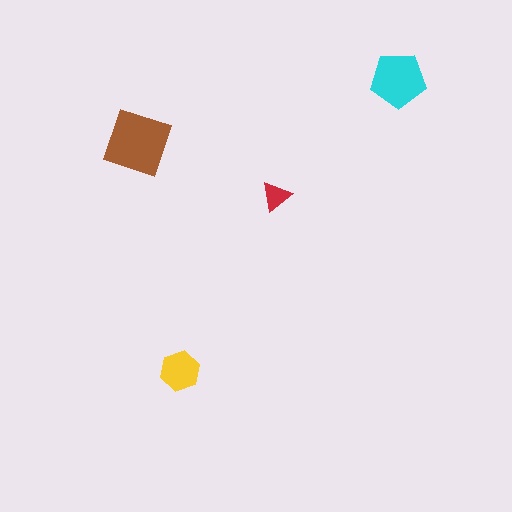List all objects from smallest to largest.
The red triangle, the yellow hexagon, the cyan pentagon, the brown square.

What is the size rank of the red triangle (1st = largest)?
4th.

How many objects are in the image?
There are 4 objects in the image.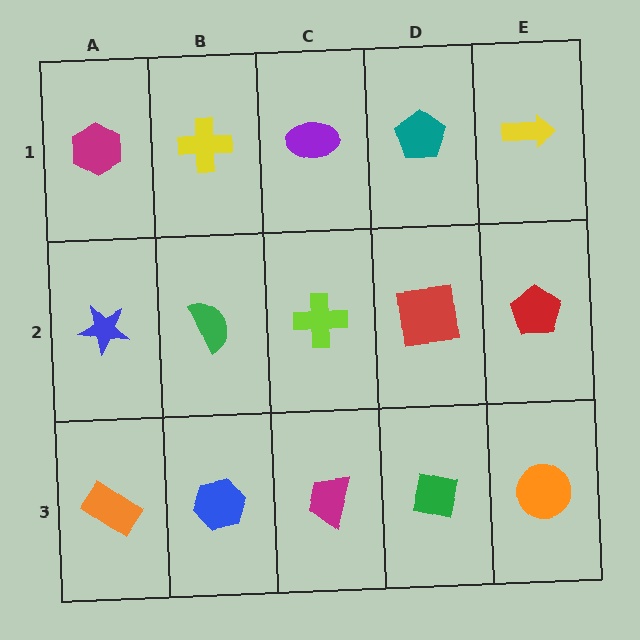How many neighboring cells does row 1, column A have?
2.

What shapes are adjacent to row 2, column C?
A purple ellipse (row 1, column C), a magenta trapezoid (row 3, column C), a green semicircle (row 2, column B), a red square (row 2, column D).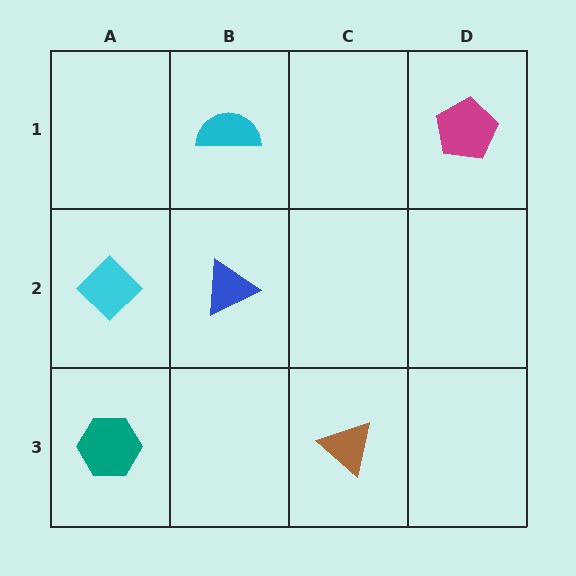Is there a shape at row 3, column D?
No, that cell is empty.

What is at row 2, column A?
A cyan diamond.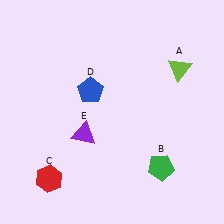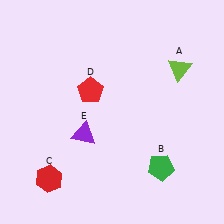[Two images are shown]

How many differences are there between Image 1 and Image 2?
There is 1 difference between the two images.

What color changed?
The pentagon (D) changed from blue in Image 1 to red in Image 2.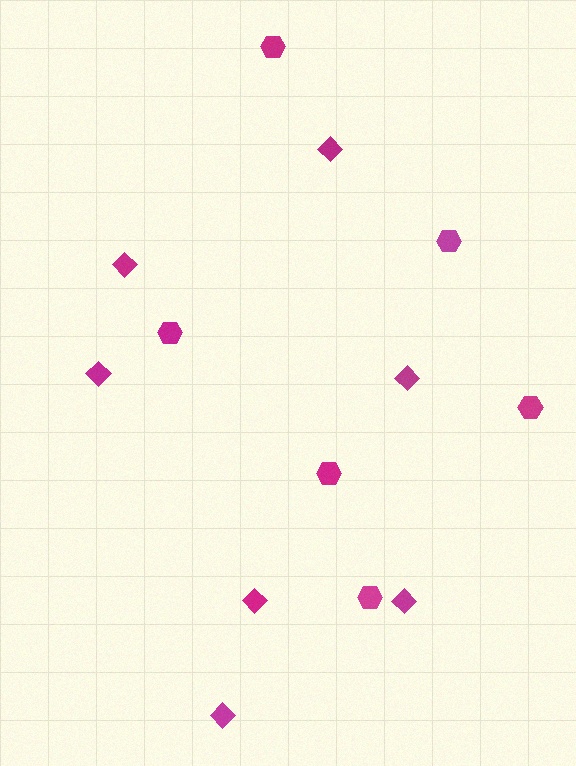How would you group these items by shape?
There are 2 groups: one group of hexagons (6) and one group of diamonds (7).